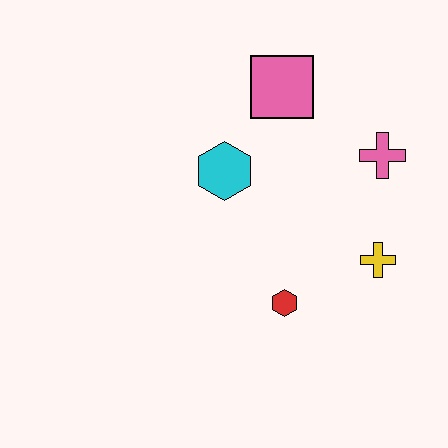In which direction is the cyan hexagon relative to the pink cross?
The cyan hexagon is to the left of the pink cross.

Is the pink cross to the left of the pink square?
No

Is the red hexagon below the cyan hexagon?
Yes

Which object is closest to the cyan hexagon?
The pink square is closest to the cyan hexagon.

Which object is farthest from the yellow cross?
The pink square is farthest from the yellow cross.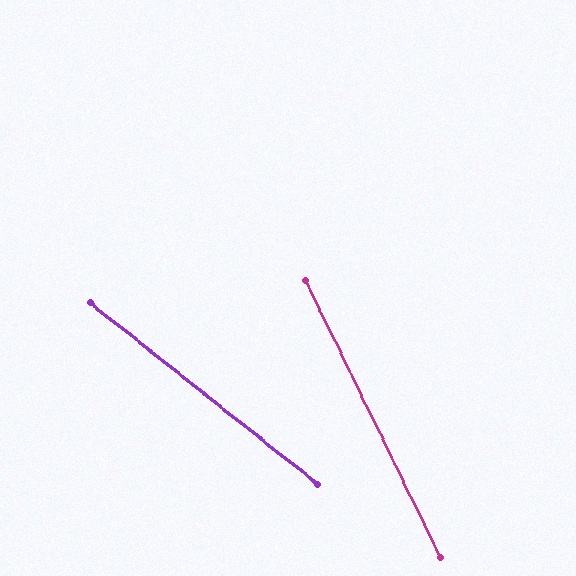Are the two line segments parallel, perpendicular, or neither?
Neither parallel nor perpendicular — they differ by about 25°.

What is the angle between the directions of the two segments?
Approximately 25 degrees.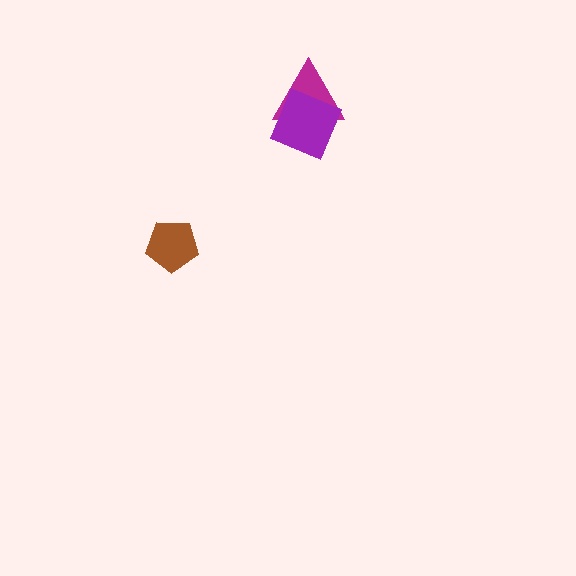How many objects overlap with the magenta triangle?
1 object overlaps with the magenta triangle.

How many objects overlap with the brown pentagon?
0 objects overlap with the brown pentagon.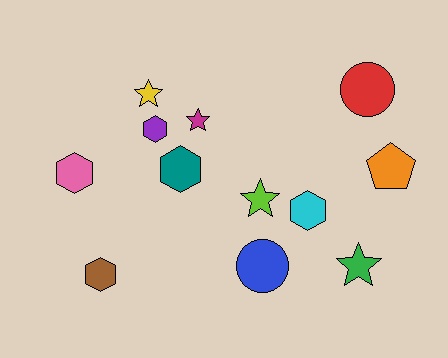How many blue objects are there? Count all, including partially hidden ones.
There is 1 blue object.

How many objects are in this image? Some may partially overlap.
There are 12 objects.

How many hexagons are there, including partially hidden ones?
There are 5 hexagons.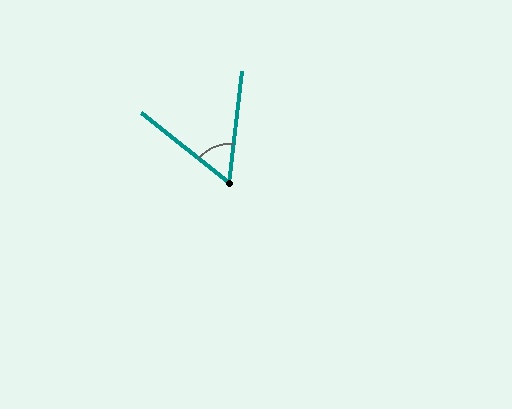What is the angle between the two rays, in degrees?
Approximately 58 degrees.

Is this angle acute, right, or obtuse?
It is acute.